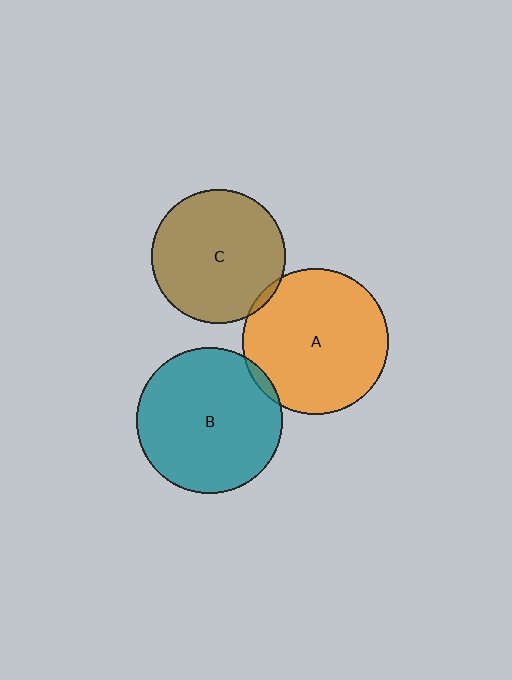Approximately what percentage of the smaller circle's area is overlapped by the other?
Approximately 5%.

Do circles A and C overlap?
Yes.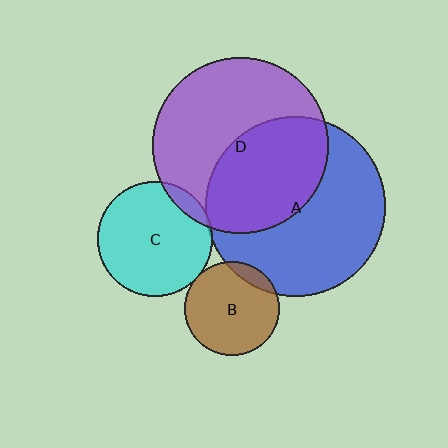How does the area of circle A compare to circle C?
Approximately 2.4 times.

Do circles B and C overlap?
Yes.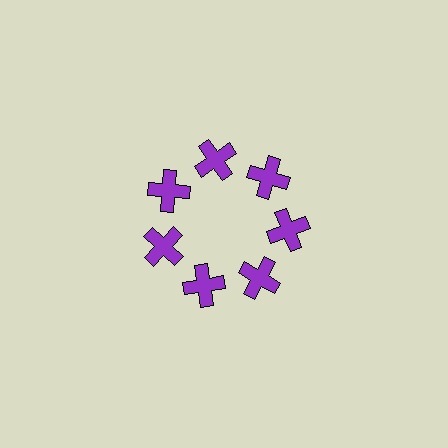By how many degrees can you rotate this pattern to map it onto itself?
The pattern maps onto itself every 51 degrees of rotation.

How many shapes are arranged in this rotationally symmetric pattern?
There are 7 shapes, arranged in 7 groups of 1.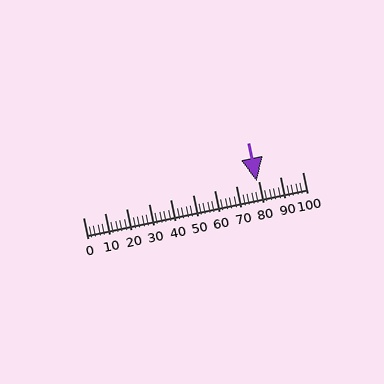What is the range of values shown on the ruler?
The ruler shows values from 0 to 100.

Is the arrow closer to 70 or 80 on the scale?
The arrow is closer to 80.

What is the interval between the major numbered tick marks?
The major tick marks are spaced 10 units apart.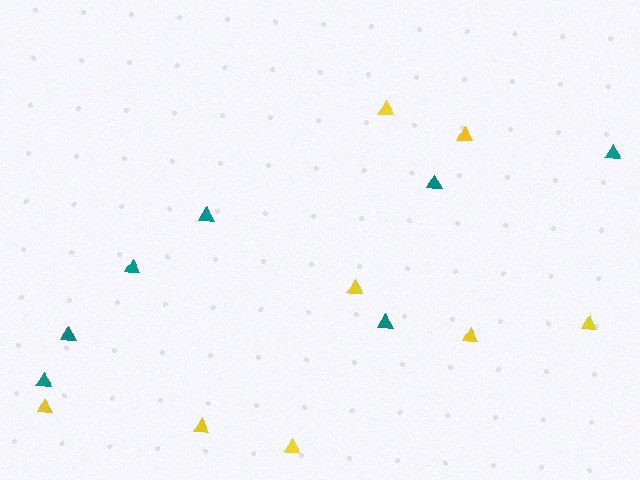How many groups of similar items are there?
There are 2 groups: one group of yellow triangles (8) and one group of teal triangles (7).